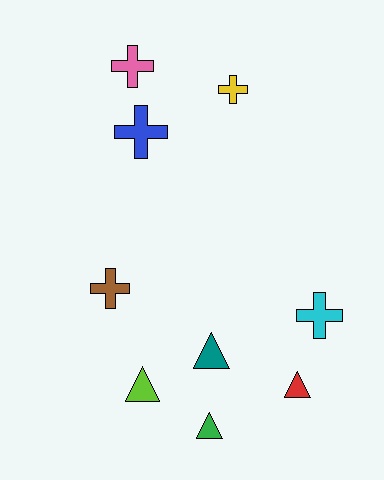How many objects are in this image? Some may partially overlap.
There are 9 objects.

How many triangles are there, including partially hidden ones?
There are 4 triangles.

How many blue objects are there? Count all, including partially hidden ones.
There is 1 blue object.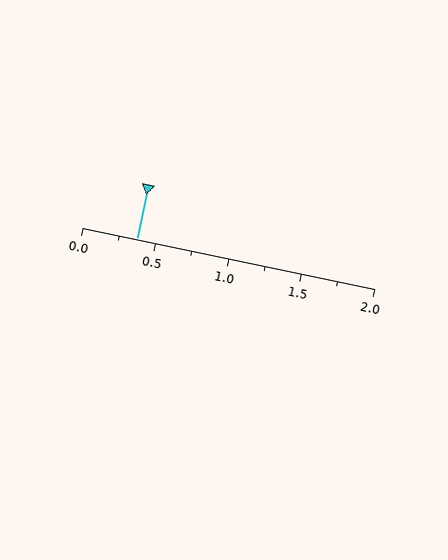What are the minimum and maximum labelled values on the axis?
The axis runs from 0.0 to 2.0.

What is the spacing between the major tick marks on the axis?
The major ticks are spaced 0.5 apart.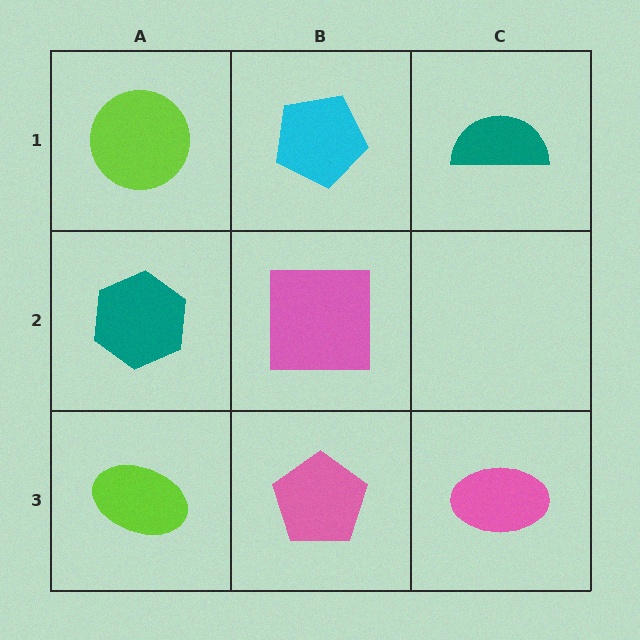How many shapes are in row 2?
2 shapes.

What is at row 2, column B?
A pink square.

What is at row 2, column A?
A teal hexagon.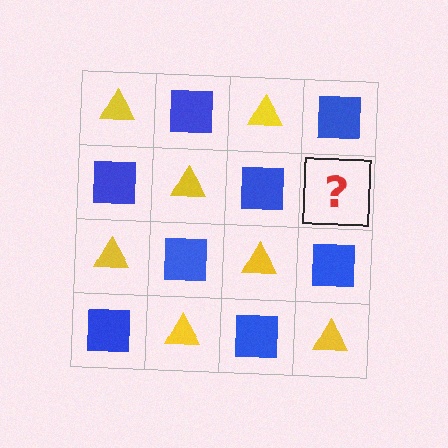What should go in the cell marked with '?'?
The missing cell should contain a yellow triangle.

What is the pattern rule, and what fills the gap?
The rule is that it alternates yellow triangle and blue square in a checkerboard pattern. The gap should be filled with a yellow triangle.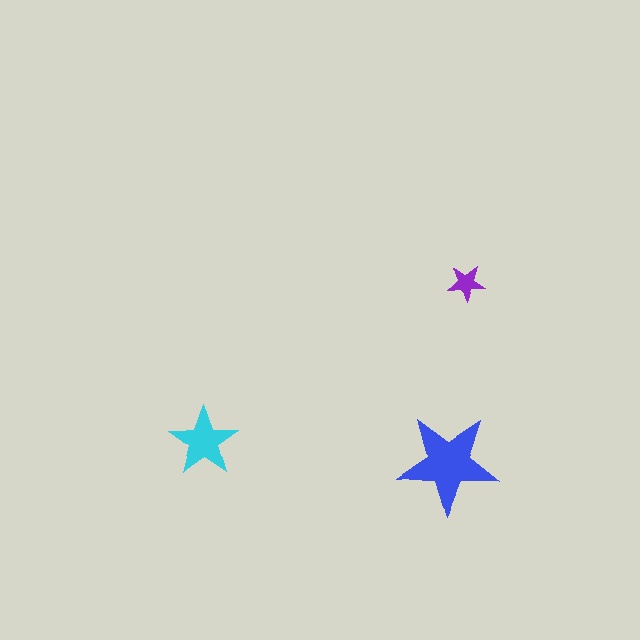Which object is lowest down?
The blue star is bottommost.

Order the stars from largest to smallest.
the blue one, the cyan one, the purple one.